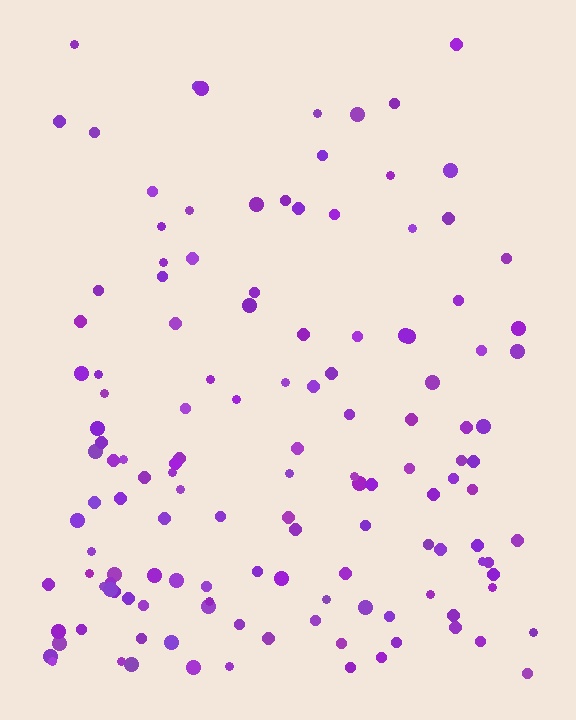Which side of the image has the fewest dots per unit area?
The top.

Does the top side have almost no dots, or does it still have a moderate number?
Still a moderate number, just noticeably fewer than the bottom.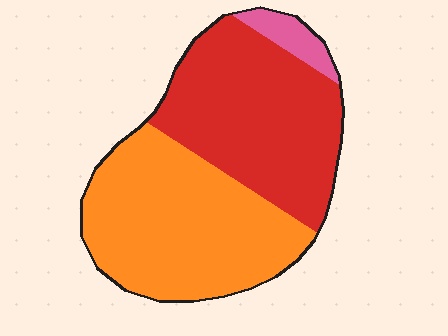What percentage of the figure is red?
Red covers 45% of the figure.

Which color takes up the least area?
Pink, at roughly 5%.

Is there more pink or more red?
Red.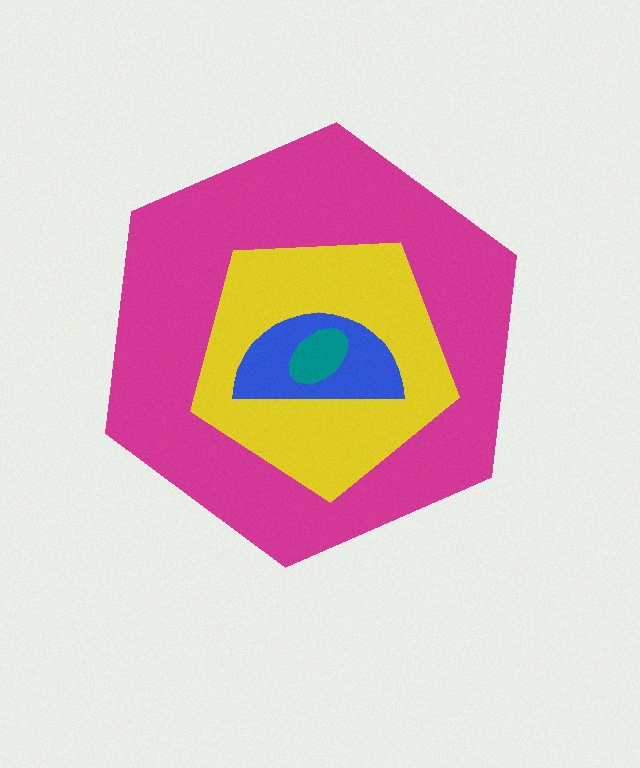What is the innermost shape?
The teal ellipse.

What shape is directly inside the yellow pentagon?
The blue semicircle.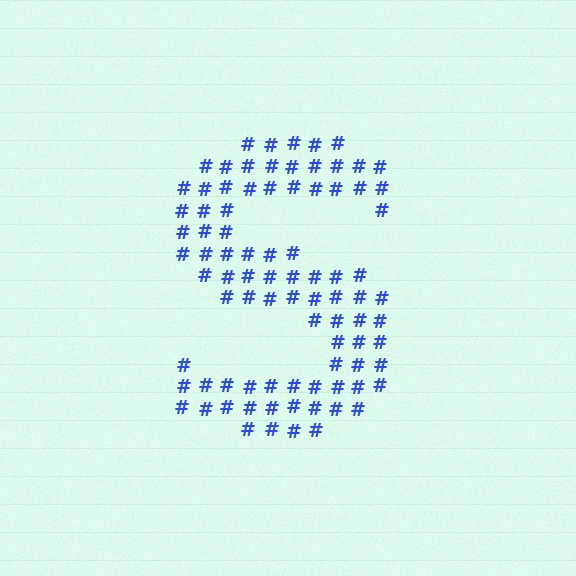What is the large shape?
The large shape is the letter S.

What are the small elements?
The small elements are hash symbols.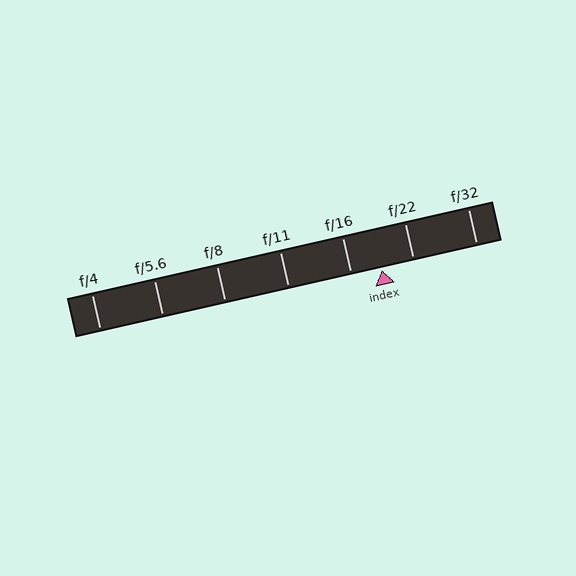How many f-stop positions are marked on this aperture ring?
There are 7 f-stop positions marked.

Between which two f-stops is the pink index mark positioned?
The index mark is between f/16 and f/22.